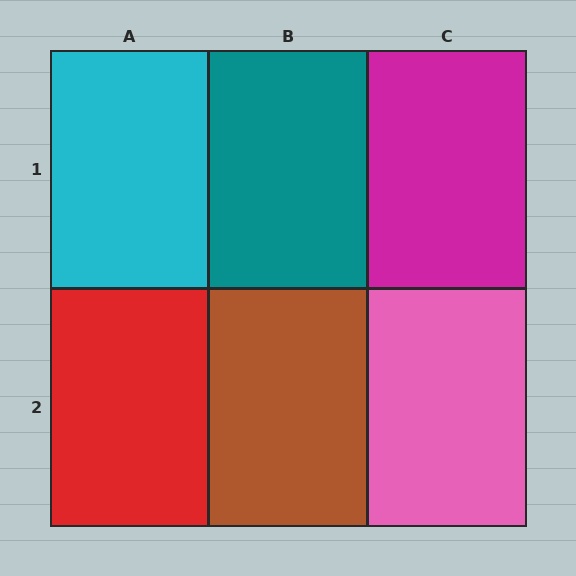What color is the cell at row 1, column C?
Magenta.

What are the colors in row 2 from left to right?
Red, brown, pink.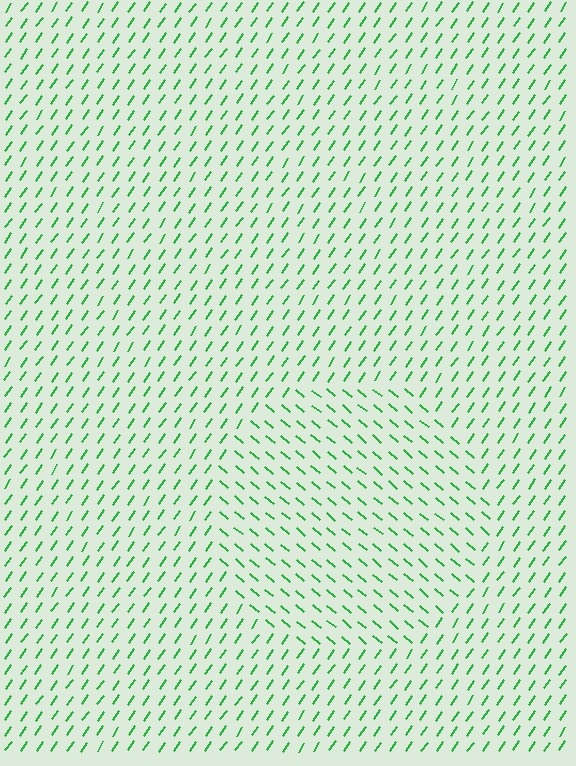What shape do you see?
I see a circle.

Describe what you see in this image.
The image is filled with small green line segments. A circle region in the image has lines oriented differently from the surrounding lines, creating a visible texture boundary.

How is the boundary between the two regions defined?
The boundary is defined purely by a change in line orientation (approximately 84 degrees difference). All lines are the same color and thickness.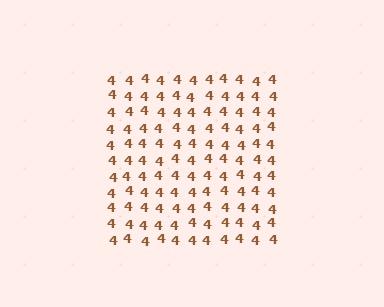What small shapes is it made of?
It is made of small digit 4's.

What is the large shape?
The large shape is a square.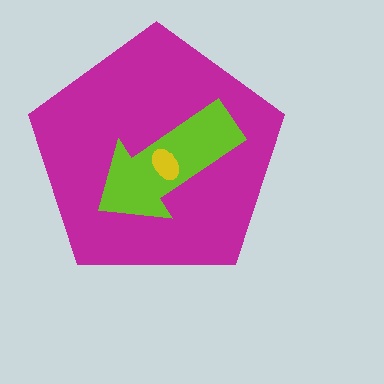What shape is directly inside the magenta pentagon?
The lime arrow.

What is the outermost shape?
The magenta pentagon.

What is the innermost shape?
The yellow ellipse.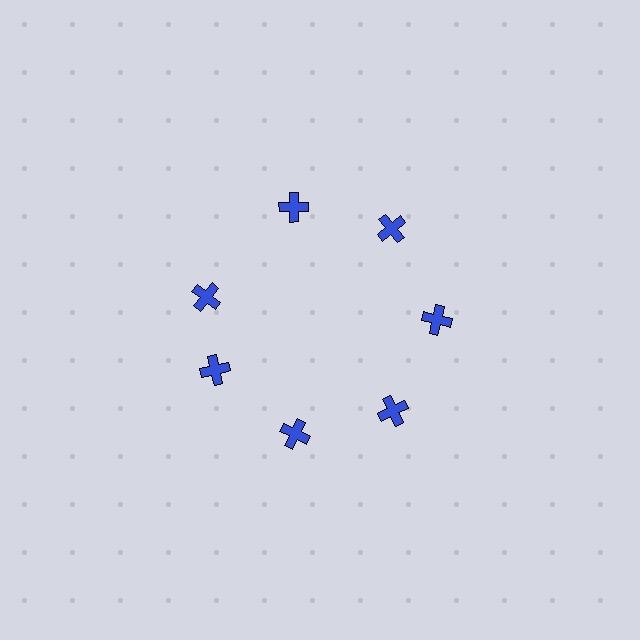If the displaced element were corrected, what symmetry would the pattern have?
It would have 7-fold rotational symmetry — the pattern would map onto itself every 51 degrees.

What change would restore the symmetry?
The symmetry would be restored by rotating it back into even spacing with its neighbors so that all 7 crosses sit at equal angles and equal distance from the center.